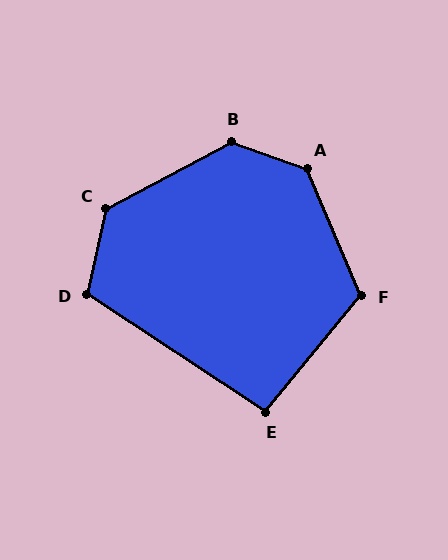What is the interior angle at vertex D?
Approximately 111 degrees (obtuse).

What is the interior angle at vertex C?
Approximately 130 degrees (obtuse).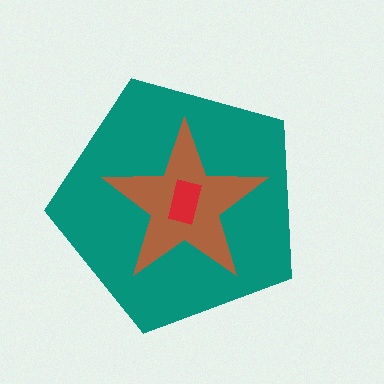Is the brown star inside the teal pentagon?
Yes.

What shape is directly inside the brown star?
The red rectangle.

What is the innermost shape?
The red rectangle.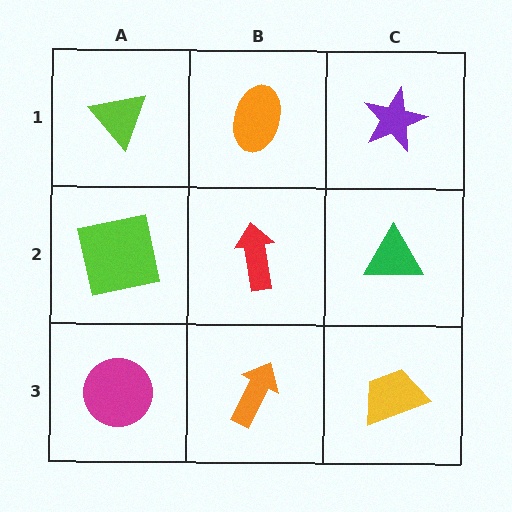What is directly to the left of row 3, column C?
An orange arrow.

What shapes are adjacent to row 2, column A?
A lime triangle (row 1, column A), a magenta circle (row 3, column A), a red arrow (row 2, column B).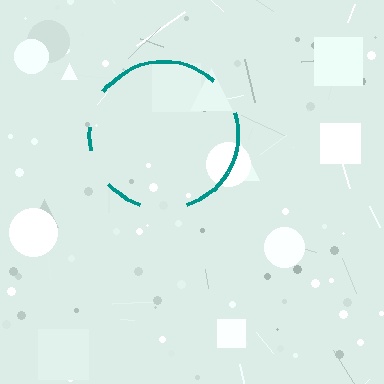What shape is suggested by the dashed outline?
The dashed outline suggests a circle.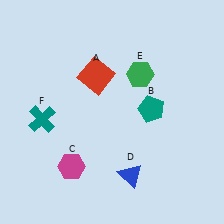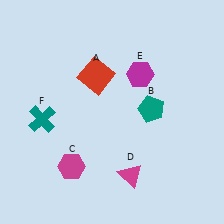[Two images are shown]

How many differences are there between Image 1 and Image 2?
There are 2 differences between the two images.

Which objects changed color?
D changed from blue to magenta. E changed from green to magenta.